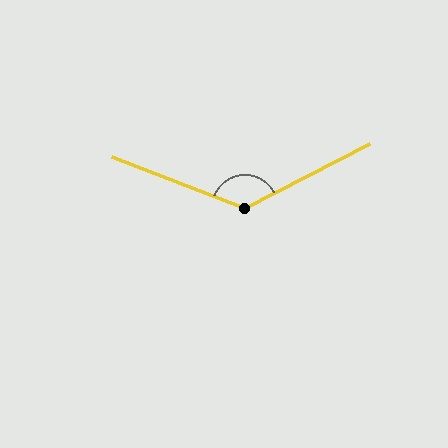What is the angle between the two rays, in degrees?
Approximately 132 degrees.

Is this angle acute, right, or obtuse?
It is obtuse.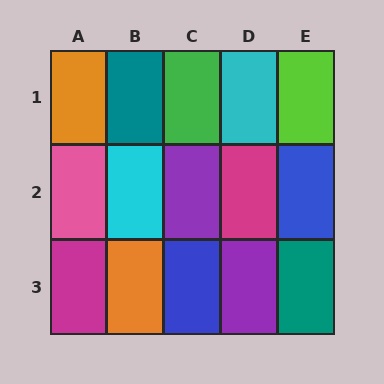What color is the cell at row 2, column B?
Cyan.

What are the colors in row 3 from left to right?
Magenta, orange, blue, purple, teal.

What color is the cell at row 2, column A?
Pink.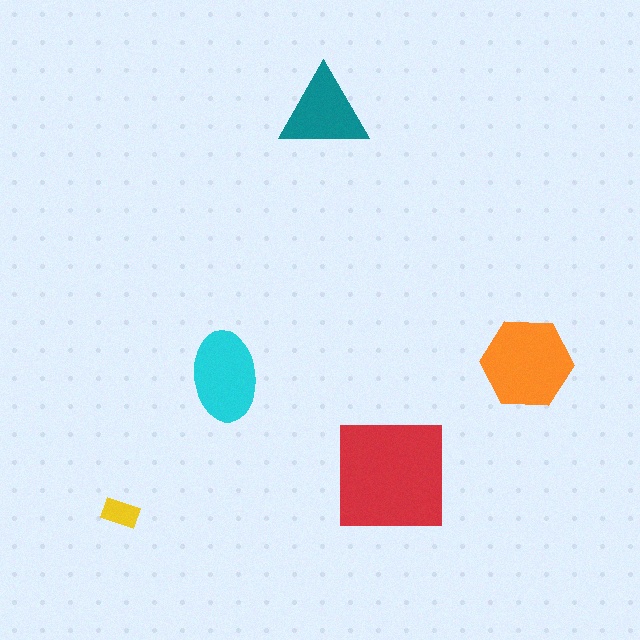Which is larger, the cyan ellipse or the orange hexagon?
The orange hexagon.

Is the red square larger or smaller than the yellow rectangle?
Larger.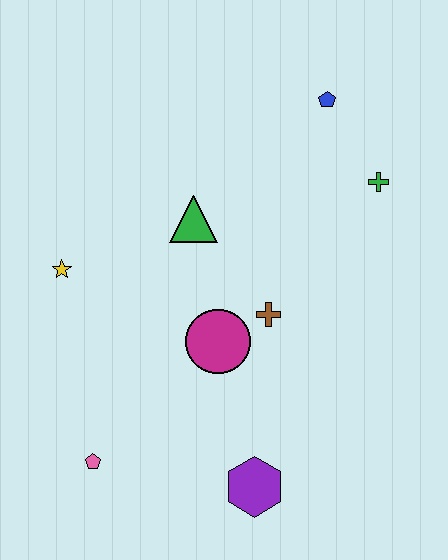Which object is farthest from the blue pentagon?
The pink pentagon is farthest from the blue pentagon.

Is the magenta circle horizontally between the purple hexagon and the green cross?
No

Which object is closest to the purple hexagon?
The magenta circle is closest to the purple hexagon.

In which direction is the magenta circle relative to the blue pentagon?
The magenta circle is below the blue pentagon.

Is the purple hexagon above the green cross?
No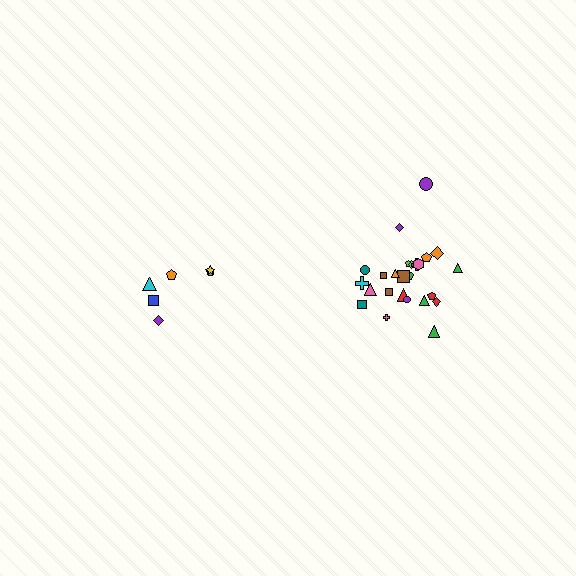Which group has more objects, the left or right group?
The right group.